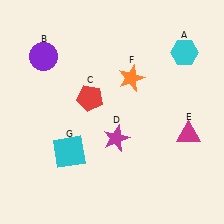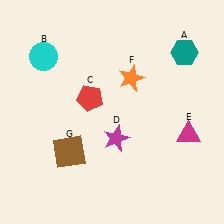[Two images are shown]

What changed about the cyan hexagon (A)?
In Image 1, A is cyan. In Image 2, it changed to teal.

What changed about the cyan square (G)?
In Image 1, G is cyan. In Image 2, it changed to brown.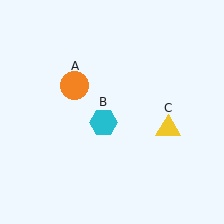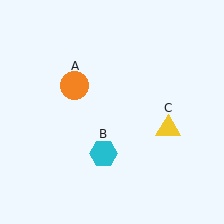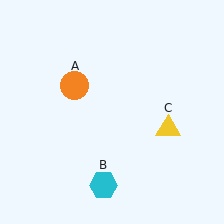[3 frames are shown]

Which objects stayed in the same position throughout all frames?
Orange circle (object A) and yellow triangle (object C) remained stationary.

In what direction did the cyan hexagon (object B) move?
The cyan hexagon (object B) moved down.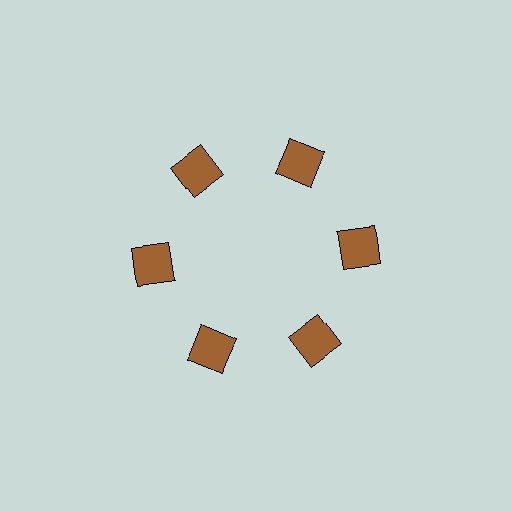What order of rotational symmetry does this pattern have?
This pattern has 6-fold rotational symmetry.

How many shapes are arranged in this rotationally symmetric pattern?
There are 6 shapes, arranged in 6 groups of 1.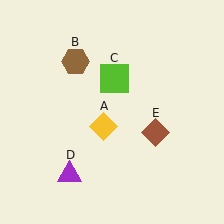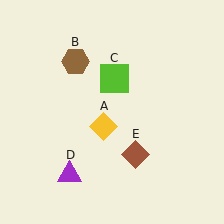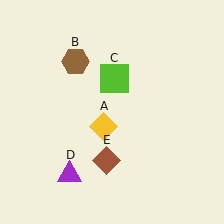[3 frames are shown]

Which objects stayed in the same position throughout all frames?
Yellow diamond (object A) and brown hexagon (object B) and lime square (object C) and purple triangle (object D) remained stationary.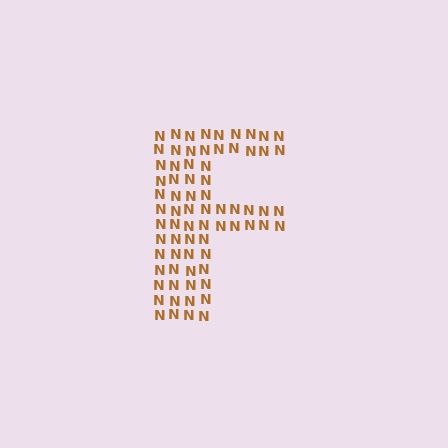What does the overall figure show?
The overall figure shows the letter F.